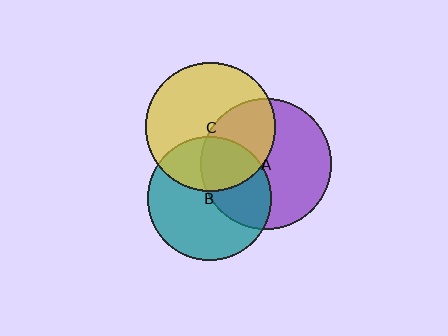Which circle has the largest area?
Circle A (purple).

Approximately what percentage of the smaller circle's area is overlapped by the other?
Approximately 35%.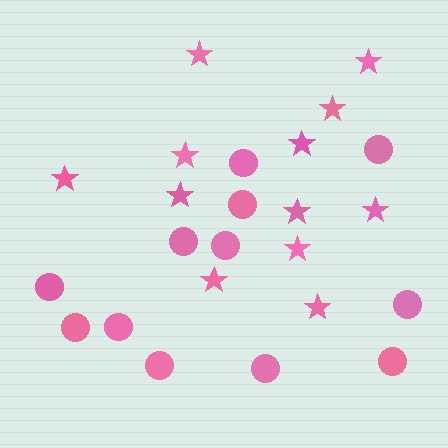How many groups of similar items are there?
There are 2 groups: one group of stars (12) and one group of circles (12).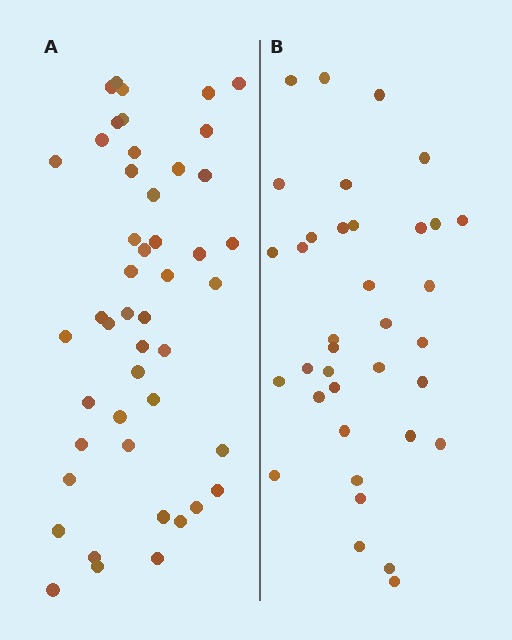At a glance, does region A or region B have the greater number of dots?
Region A (the left region) has more dots.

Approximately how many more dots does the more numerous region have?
Region A has roughly 12 or so more dots than region B.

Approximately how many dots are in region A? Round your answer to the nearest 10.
About 50 dots. (The exact count is 47, which rounds to 50.)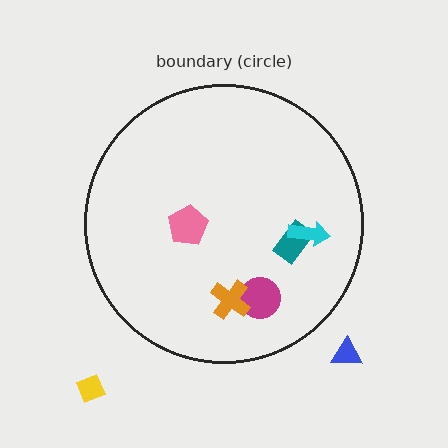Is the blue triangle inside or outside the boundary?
Outside.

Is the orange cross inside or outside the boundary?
Inside.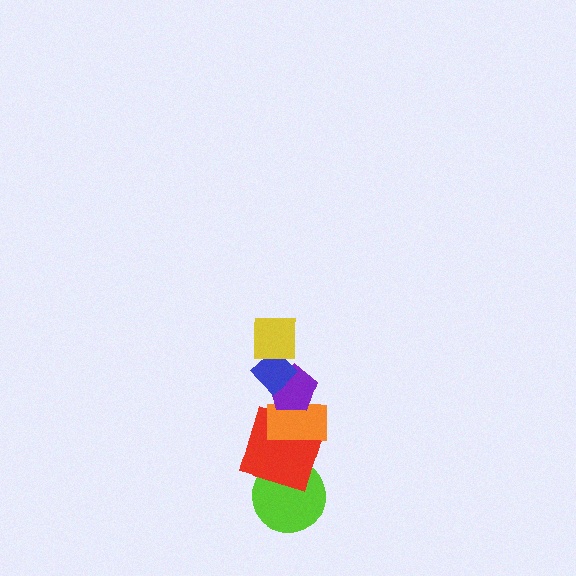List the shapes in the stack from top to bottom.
From top to bottom: the yellow square, the blue diamond, the purple pentagon, the orange rectangle, the red square, the lime circle.